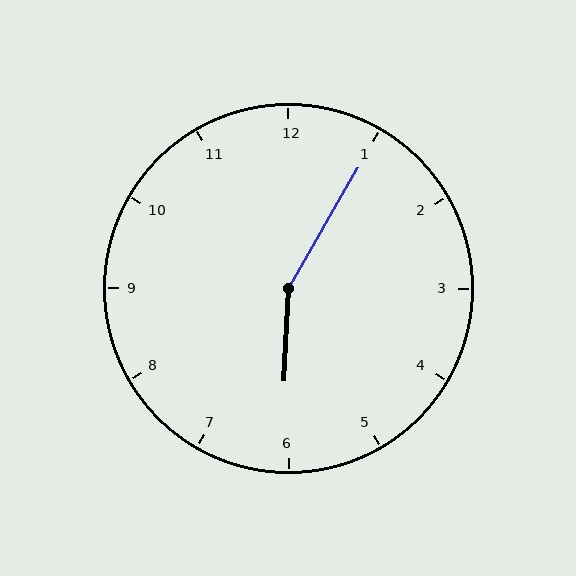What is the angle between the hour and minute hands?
Approximately 152 degrees.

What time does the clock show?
6:05.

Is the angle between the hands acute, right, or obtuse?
It is obtuse.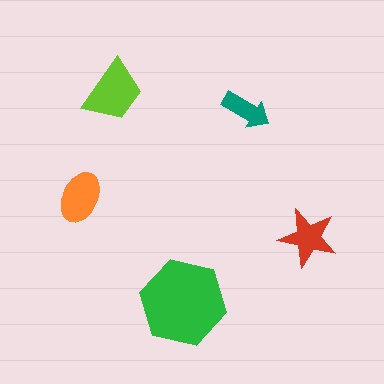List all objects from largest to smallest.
The green hexagon, the lime trapezoid, the orange ellipse, the red star, the teal arrow.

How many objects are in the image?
There are 5 objects in the image.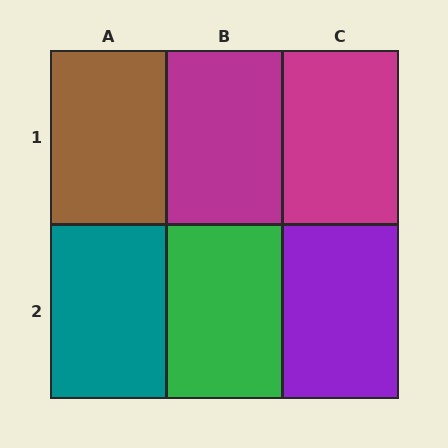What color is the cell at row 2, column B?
Green.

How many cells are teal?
1 cell is teal.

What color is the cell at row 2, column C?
Purple.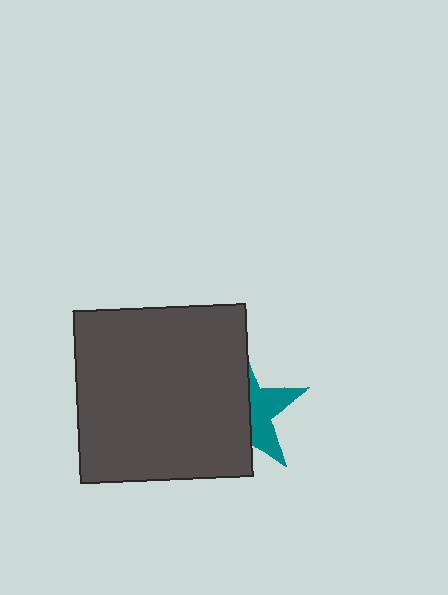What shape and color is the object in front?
The object in front is a dark gray square.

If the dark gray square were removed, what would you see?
You would see the complete teal star.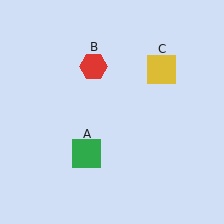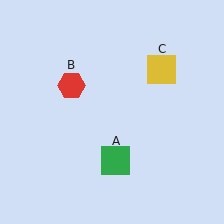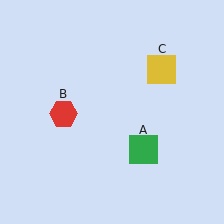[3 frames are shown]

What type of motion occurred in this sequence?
The green square (object A), red hexagon (object B) rotated counterclockwise around the center of the scene.